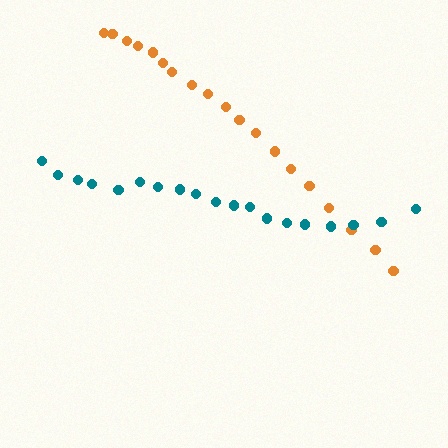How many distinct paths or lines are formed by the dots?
There are 2 distinct paths.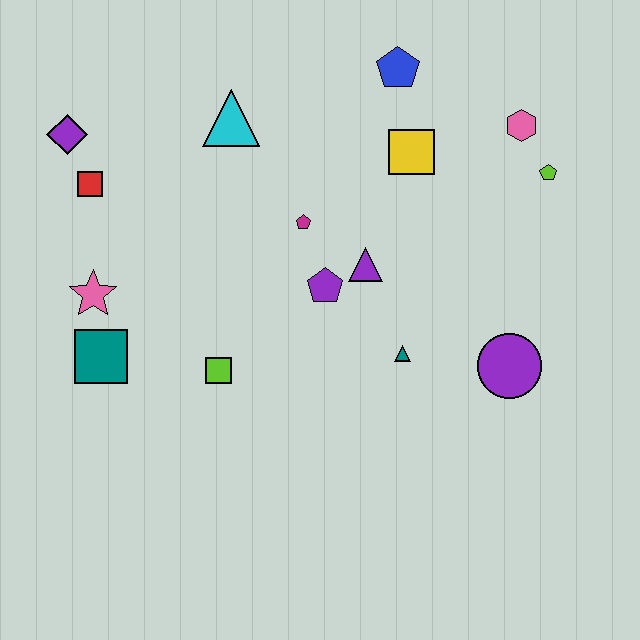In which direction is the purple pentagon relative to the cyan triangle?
The purple pentagon is below the cyan triangle.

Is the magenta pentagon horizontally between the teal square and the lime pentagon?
Yes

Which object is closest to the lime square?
The teal square is closest to the lime square.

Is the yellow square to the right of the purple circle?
No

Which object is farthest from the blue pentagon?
The teal square is farthest from the blue pentagon.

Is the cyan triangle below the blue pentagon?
Yes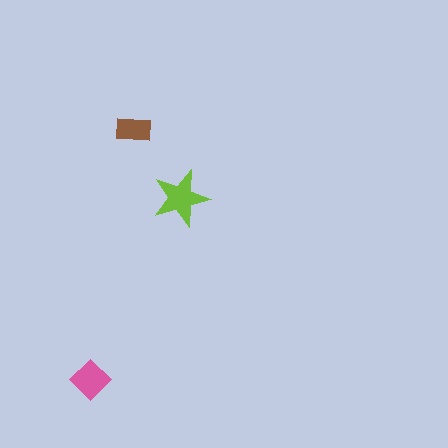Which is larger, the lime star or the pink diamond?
The lime star.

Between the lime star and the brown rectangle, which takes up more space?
The lime star.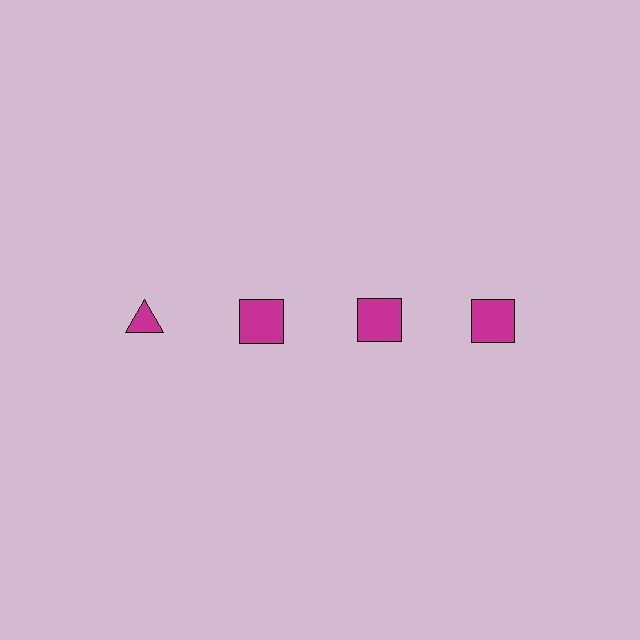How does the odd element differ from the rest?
It has a different shape: triangle instead of square.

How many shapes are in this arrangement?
There are 4 shapes arranged in a grid pattern.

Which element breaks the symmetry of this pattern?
The magenta triangle in the top row, leftmost column breaks the symmetry. All other shapes are magenta squares.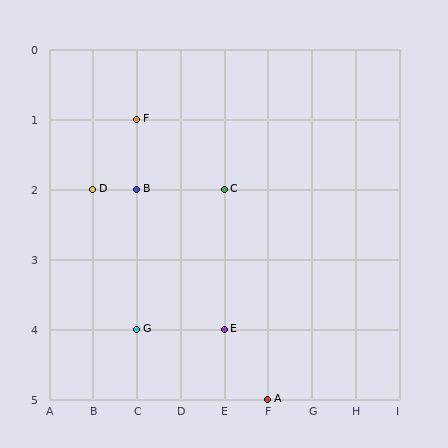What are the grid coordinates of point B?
Point B is at grid coordinates (C, 2).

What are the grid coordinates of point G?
Point G is at grid coordinates (C, 4).